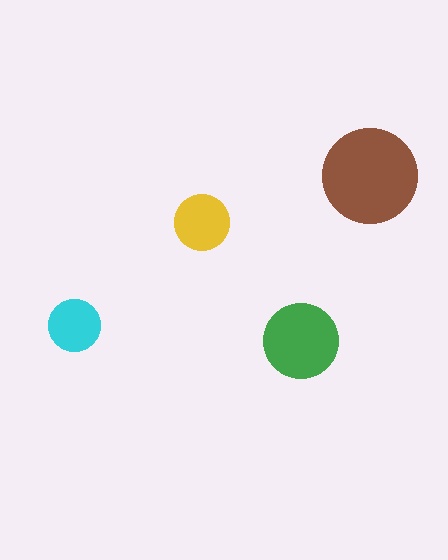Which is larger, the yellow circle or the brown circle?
The brown one.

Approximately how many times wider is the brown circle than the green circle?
About 1.5 times wider.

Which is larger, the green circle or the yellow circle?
The green one.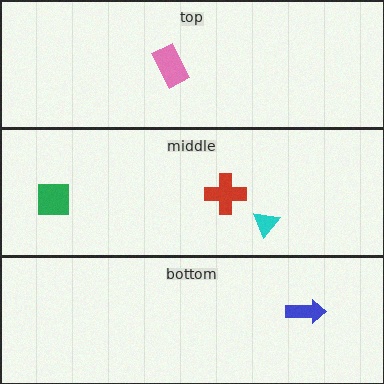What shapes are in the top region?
The pink rectangle.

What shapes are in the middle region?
The cyan triangle, the red cross, the green square.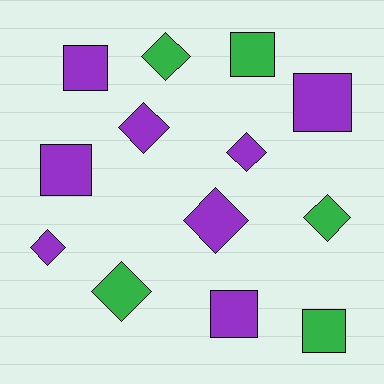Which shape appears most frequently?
Diamond, with 7 objects.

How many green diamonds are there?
There are 3 green diamonds.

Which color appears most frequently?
Purple, with 8 objects.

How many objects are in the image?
There are 13 objects.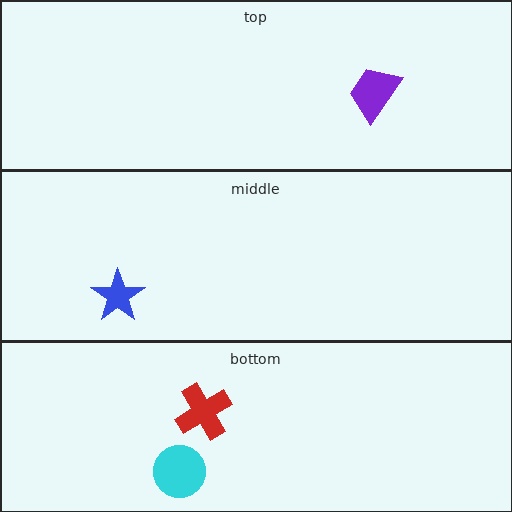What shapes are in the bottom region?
The cyan circle, the red cross.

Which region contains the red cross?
The bottom region.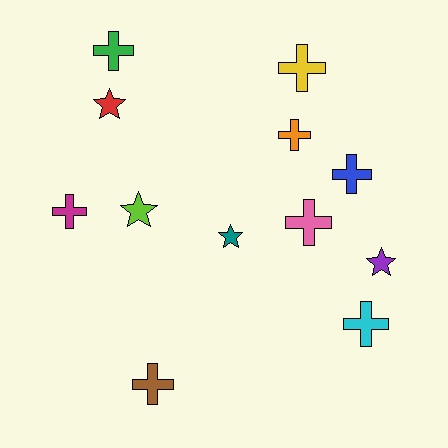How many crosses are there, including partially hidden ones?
There are 8 crosses.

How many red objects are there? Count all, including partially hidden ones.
There is 1 red object.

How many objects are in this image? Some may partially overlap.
There are 12 objects.